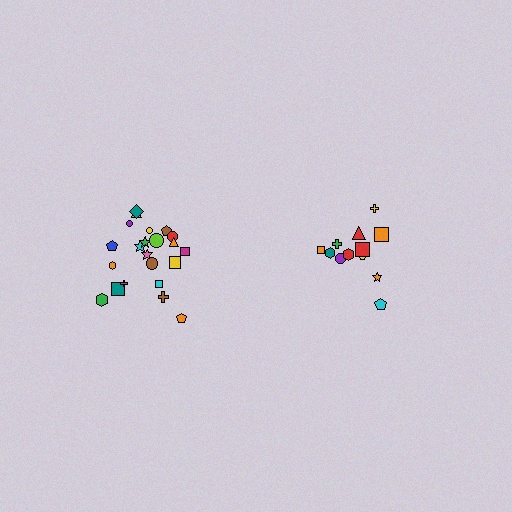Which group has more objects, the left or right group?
The left group.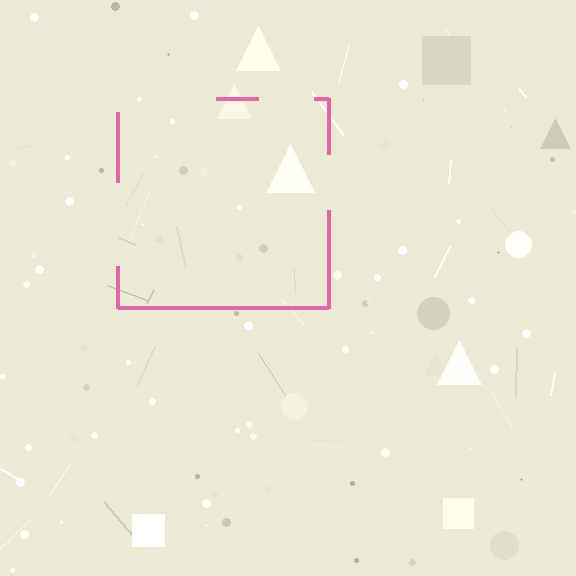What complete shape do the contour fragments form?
The contour fragments form a square.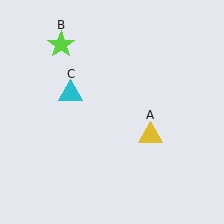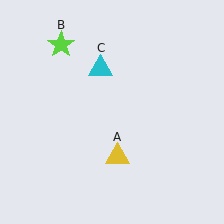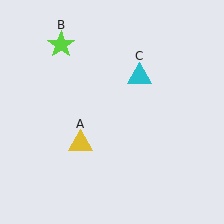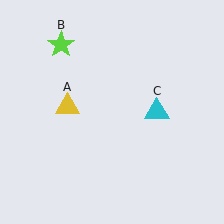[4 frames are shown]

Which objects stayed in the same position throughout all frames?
Lime star (object B) remained stationary.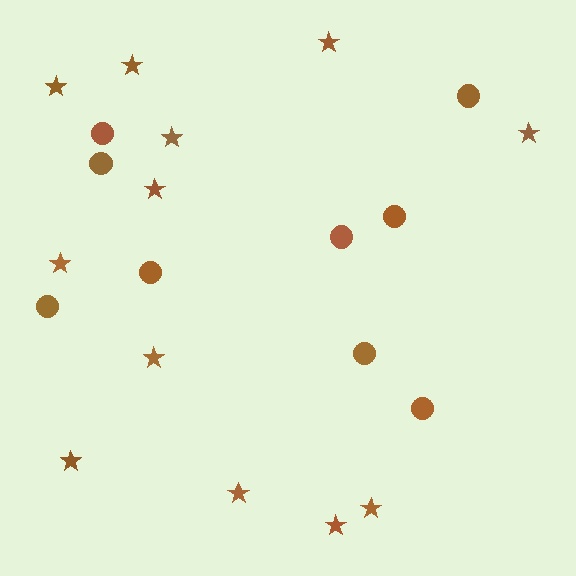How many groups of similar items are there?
There are 2 groups: one group of stars (12) and one group of circles (9).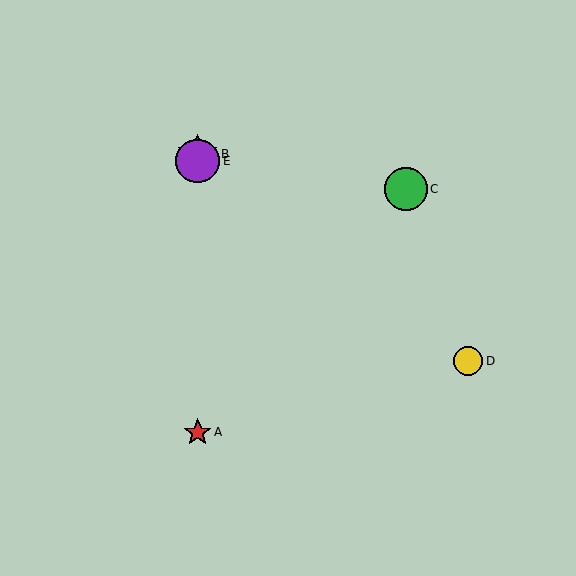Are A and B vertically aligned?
Yes, both are at x≈198.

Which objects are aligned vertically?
Objects A, B, E are aligned vertically.